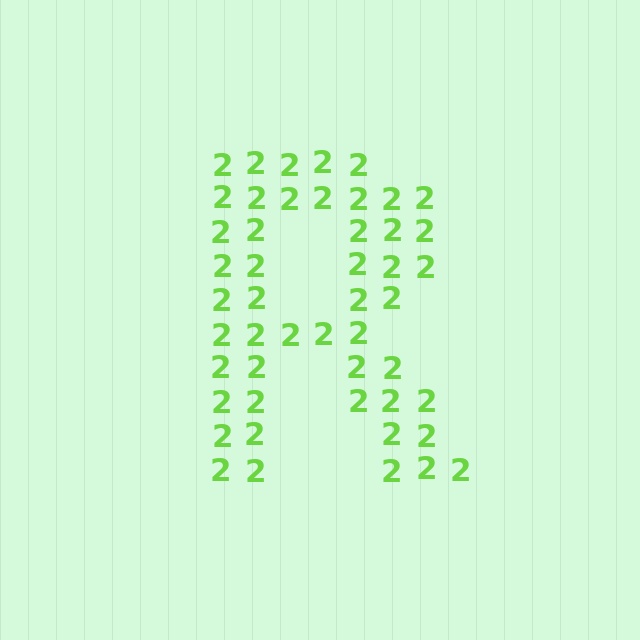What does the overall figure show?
The overall figure shows the letter R.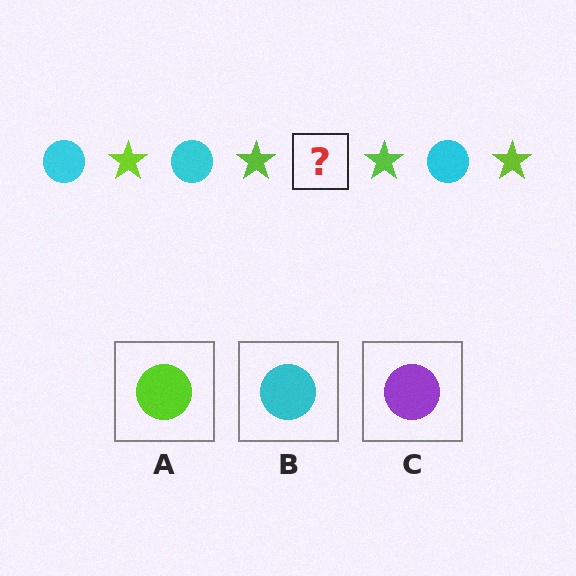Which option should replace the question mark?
Option B.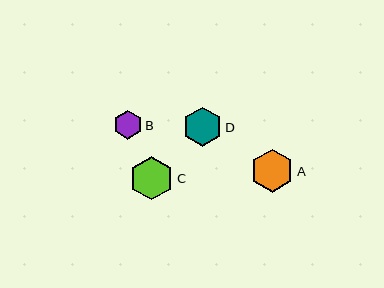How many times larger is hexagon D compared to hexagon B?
Hexagon D is approximately 1.4 times the size of hexagon B.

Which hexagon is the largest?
Hexagon C is the largest with a size of approximately 44 pixels.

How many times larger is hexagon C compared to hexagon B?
Hexagon C is approximately 1.5 times the size of hexagon B.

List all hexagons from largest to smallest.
From largest to smallest: C, A, D, B.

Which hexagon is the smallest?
Hexagon B is the smallest with a size of approximately 29 pixels.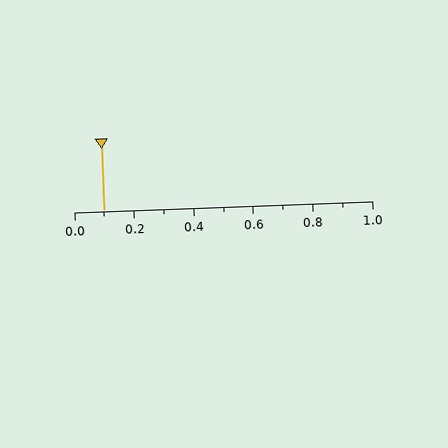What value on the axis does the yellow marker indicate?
The marker indicates approximately 0.1.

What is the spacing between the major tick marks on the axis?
The major ticks are spaced 0.2 apart.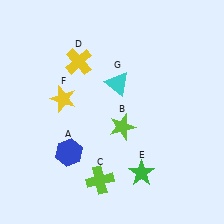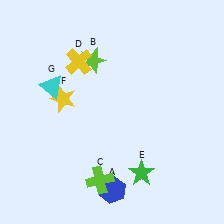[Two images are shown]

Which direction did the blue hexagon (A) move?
The blue hexagon (A) moved right.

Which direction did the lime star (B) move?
The lime star (B) moved up.